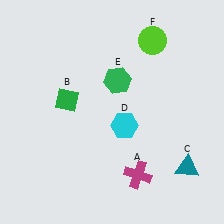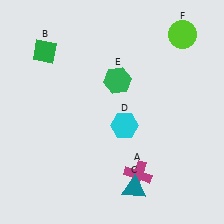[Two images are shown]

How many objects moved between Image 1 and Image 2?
3 objects moved between the two images.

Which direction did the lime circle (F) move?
The lime circle (F) moved right.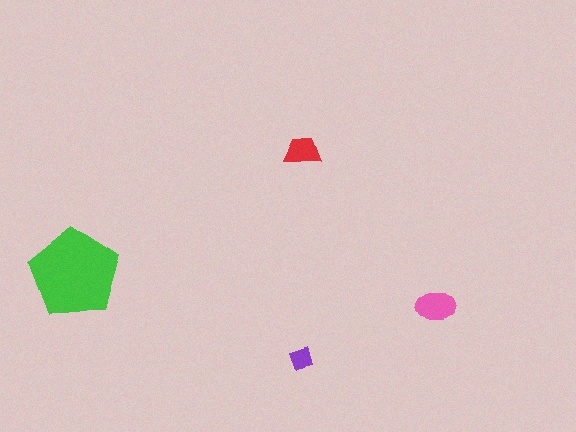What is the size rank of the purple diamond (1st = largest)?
4th.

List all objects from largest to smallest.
The green pentagon, the pink ellipse, the red trapezoid, the purple diamond.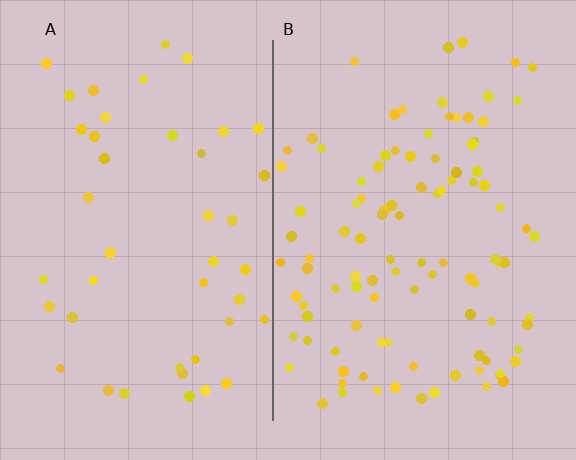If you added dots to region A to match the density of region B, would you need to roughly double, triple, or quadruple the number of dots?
Approximately double.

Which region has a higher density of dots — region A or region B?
B (the right).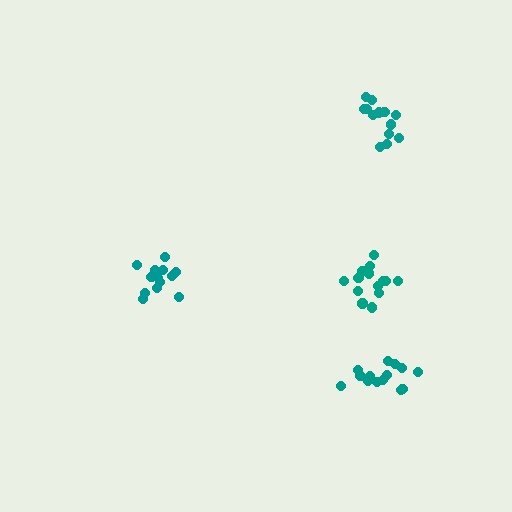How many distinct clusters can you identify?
There are 4 distinct clusters.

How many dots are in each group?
Group 1: 14 dots, Group 2: 13 dots, Group 3: 14 dots, Group 4: 16 dots (57 total).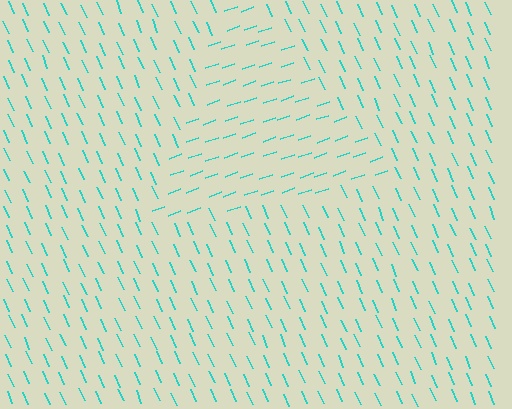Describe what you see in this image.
The image is filled with small cyan line segments. A triangle region in the image has lines oriented differently from the surrounding lines, creating a visible texture boundary.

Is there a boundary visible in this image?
Yes, there is a texture boundary formed by a change in line orientation.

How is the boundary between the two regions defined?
The boundary is defined purely by a change in line orientation (approximately 85 degrees difference). All lines are the same color and thickness.